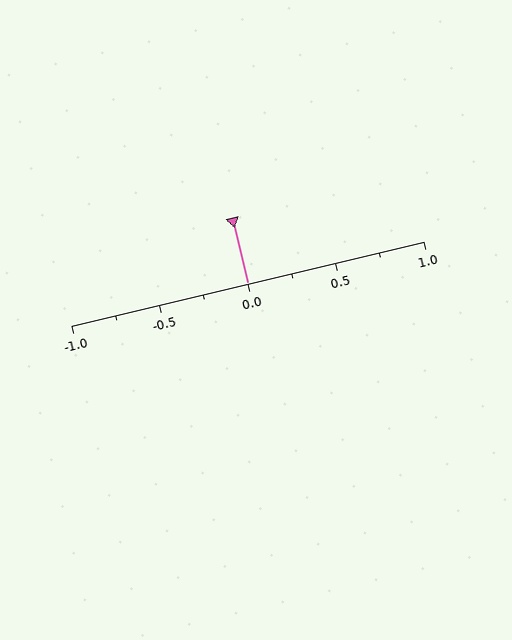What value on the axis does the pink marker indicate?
The marker indicates approximately 0.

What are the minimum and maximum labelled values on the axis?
The axis runs from -1.0 to 1.0.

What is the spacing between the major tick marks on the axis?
The major ticks are spaced 0.5 apart.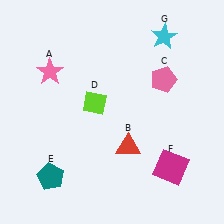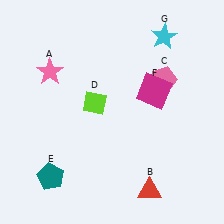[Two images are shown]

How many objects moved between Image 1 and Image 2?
2 objects moved between the two images.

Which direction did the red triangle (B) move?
The red triangle (B) moved down.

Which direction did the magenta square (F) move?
The magenta square (F) moved up.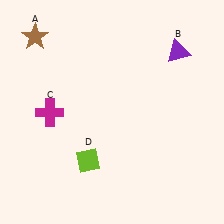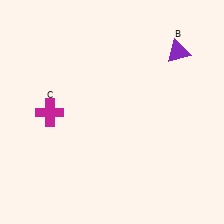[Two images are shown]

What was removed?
The brown star (A), the lime diamond (D) were removed in Image 2.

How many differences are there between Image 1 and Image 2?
There are 2 differences between the two images.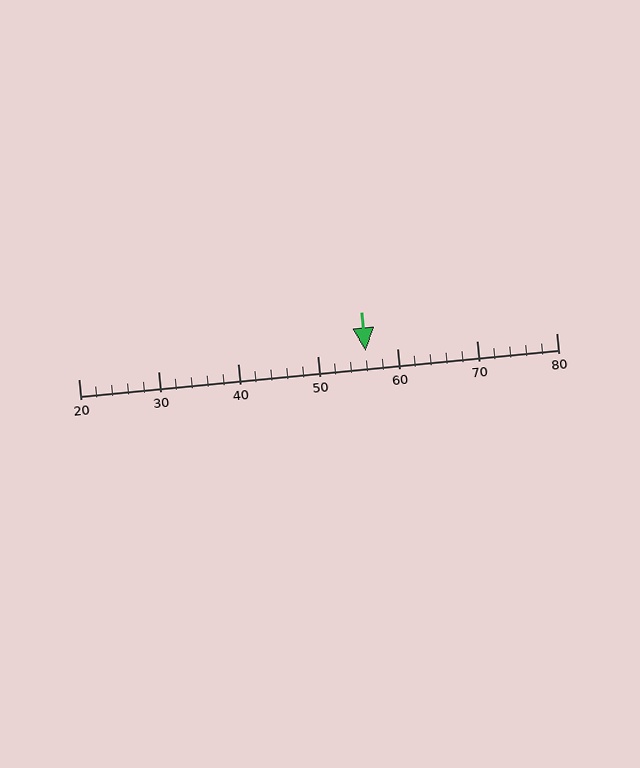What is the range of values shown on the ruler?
The ruler shows values from 20 to 80.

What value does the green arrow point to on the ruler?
The green arrow points to approximately 56.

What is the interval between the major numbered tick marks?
The major tick marks are spaced 10 units apart.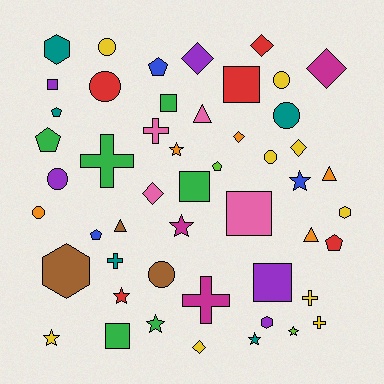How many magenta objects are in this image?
There are 3 magenta objects.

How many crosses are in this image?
There are 6 crosses.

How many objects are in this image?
There are 50 objects.